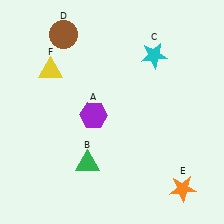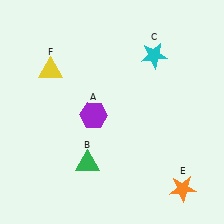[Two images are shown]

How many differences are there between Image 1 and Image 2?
There is 1 difference between the two images.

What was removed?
The brown circle (D) was removed in Image 2.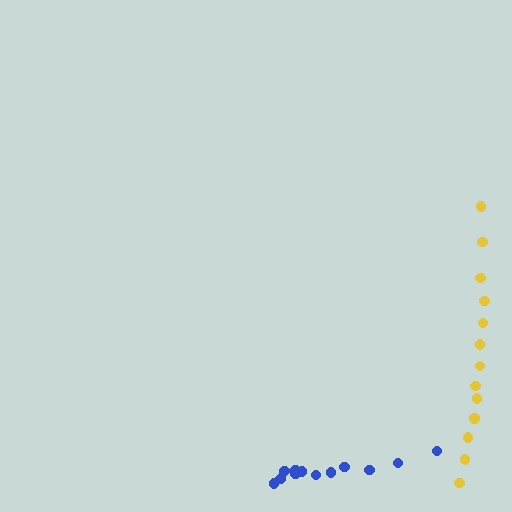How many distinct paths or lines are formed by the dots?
There are 2 distinct paths.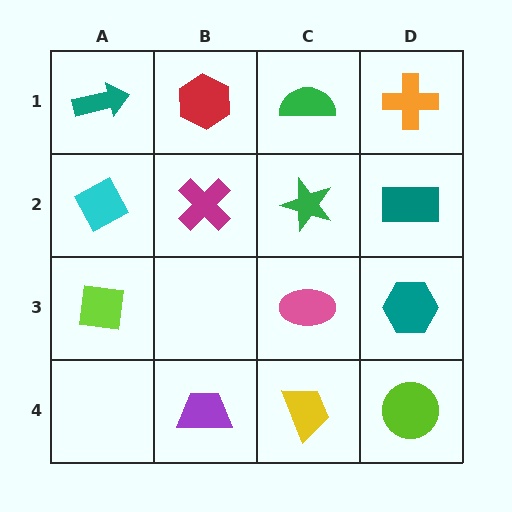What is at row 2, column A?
A cyan diamond.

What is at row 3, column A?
A lime square.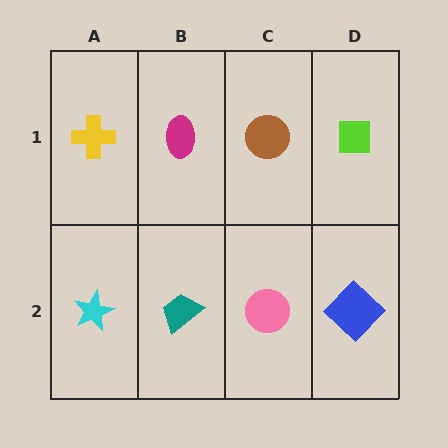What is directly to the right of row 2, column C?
A blue diamond.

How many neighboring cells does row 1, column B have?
3.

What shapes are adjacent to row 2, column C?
A brown circle (row 1, column C), a teal trapezoid (row 2, column B), a blue diamond (row 2, column D).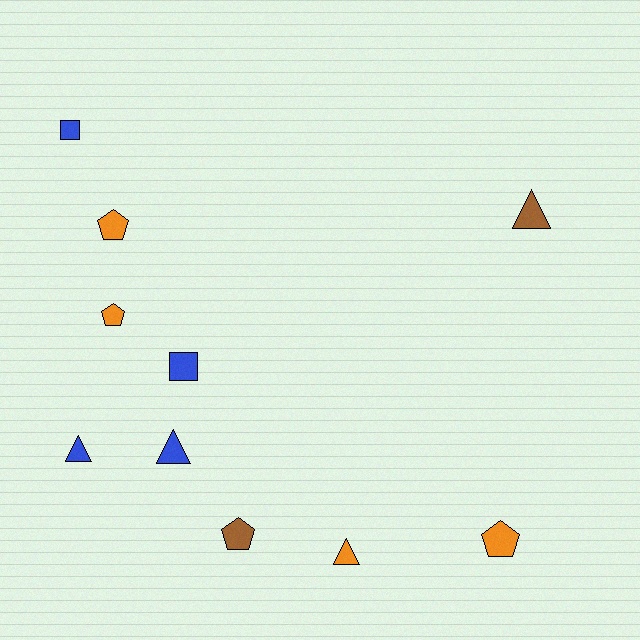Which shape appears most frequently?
Triangle, with 4 objects.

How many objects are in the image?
There are 10 objects.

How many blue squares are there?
There are 2 blue squares.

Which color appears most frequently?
Orange, with 4 objects.